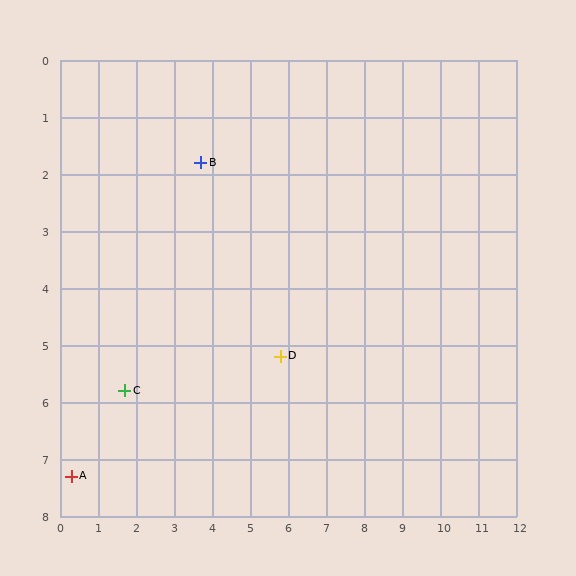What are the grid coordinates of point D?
Point D is at approximately (5.8, 5.2).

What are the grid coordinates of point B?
Point B is at approximately (3.7, 1.8).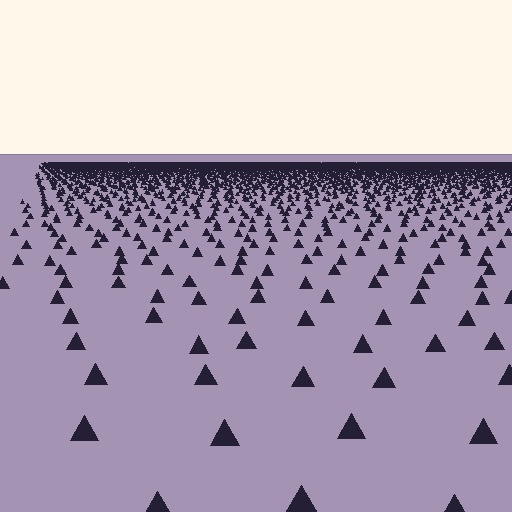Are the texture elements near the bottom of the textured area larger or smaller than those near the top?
Larger. Near the bottom, elements are closer to the viewer and appear at a bigger on-screen size.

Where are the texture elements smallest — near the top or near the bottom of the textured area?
Near the top.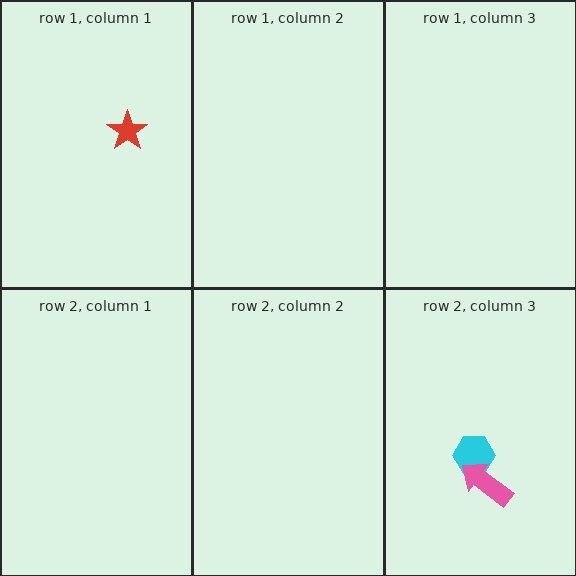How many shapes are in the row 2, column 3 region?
2.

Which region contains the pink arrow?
The row 2, column 3 region.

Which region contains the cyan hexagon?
The row 2, column 3 region.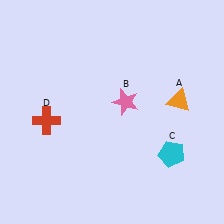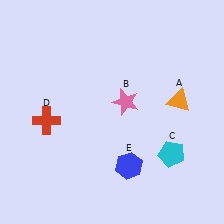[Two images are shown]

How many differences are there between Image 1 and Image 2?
There is 1 difference between the two images.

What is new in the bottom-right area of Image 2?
A blue hexagon (E) was added in the bottom-right area of Image 2.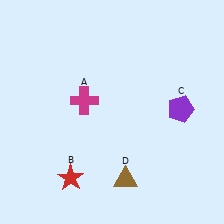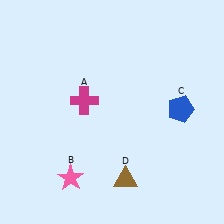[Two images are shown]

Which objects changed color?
B changed from red to pink. C changed from purple to blue.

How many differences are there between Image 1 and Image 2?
There are 2 differences between the two images.